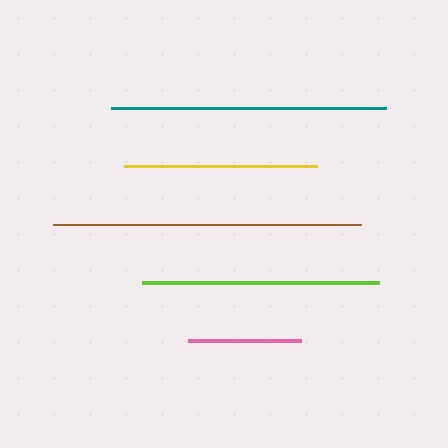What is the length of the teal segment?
The teal segment is approximately 275 pixels long.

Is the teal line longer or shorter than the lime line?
The teal line is longer than the lime line.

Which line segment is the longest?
The brown line is the longest at approximately 308 pixels.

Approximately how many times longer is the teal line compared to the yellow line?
The teal line is approximately 1.4 times the length of the yellow line.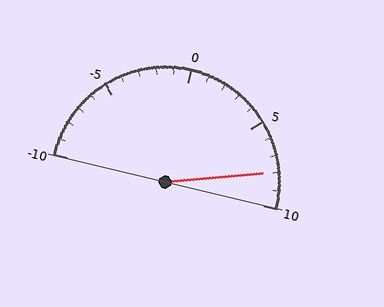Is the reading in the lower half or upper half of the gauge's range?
The reading is in the upper half of the range (-10 to 10).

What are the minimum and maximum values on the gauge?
The gauge ranges from -10 to 10.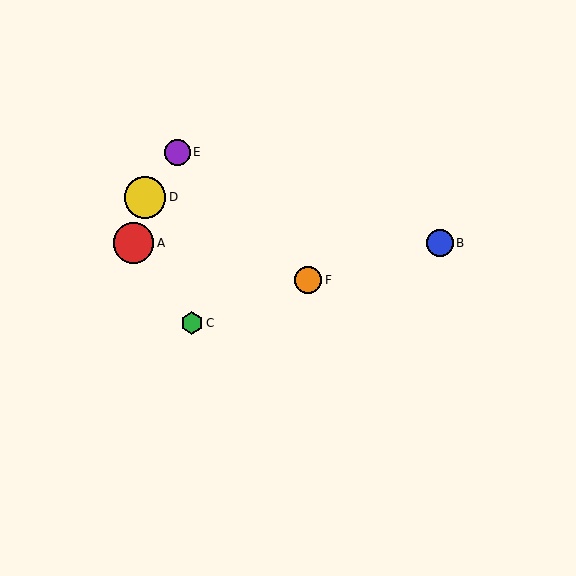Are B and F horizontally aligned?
No, B is at y≈243 and F is at y≈280.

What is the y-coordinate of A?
Object A is at y≈243.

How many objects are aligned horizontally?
2 objects (A, B) are aligned horizontally.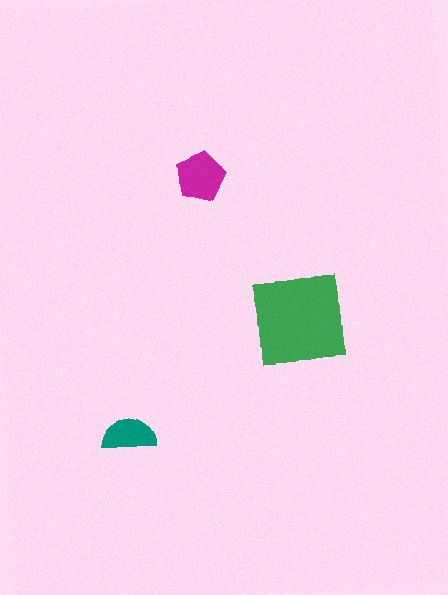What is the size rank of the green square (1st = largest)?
1st.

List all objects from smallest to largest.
The teal semicircle, the magenta pentagon, the green square.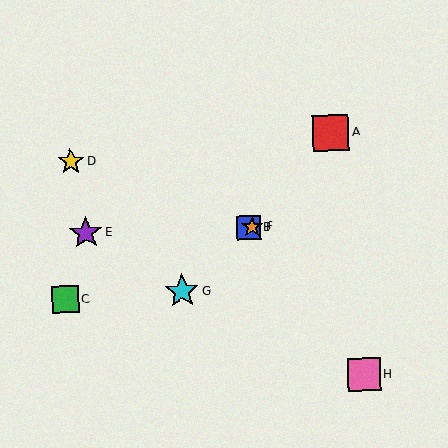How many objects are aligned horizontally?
3 objects (B, E, F) are aligned horizontally.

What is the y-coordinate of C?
Object C is at y≈299.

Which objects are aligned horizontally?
Objects B, E, F are aligned horizontally.